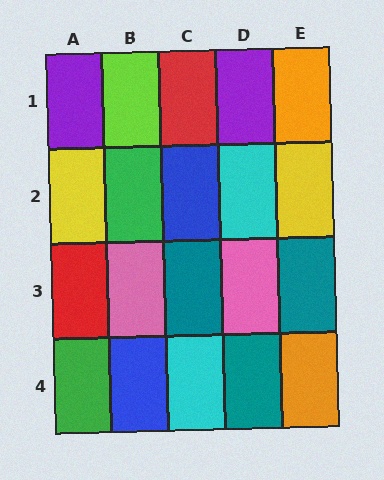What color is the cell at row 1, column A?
Purple.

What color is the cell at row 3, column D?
Pink.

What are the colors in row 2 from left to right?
Yellow, green, blue, cyan, yellow.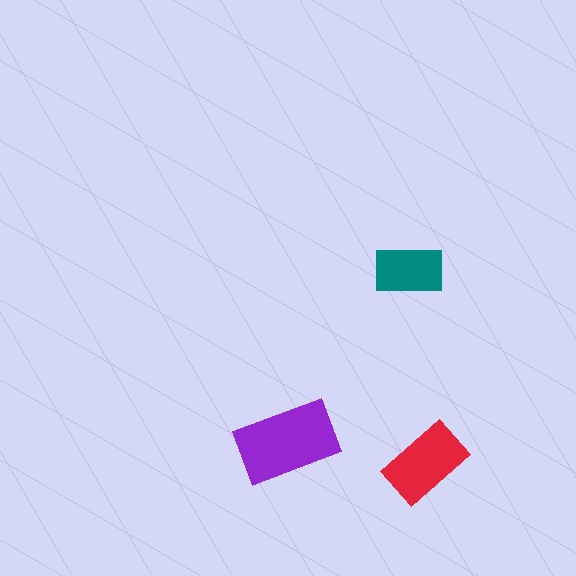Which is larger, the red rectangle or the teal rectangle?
The red one.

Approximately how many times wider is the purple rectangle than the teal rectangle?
About 1.5 times wider.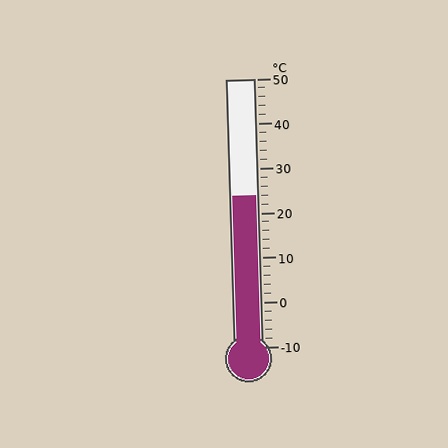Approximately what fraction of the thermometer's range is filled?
The thermometer is filled to approximately 55% of its range.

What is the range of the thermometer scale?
The thermometer scale ranges from -10°C to 50°C.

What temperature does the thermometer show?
The thermometer shows approximately 24°C.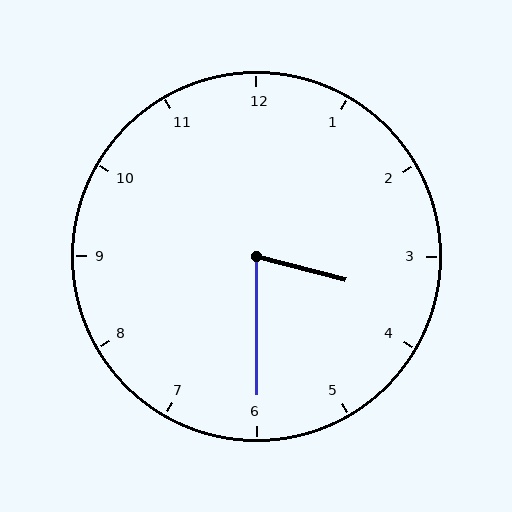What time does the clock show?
3:30.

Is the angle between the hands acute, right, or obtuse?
It is acute.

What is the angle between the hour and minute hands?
Approximately 75 degrees.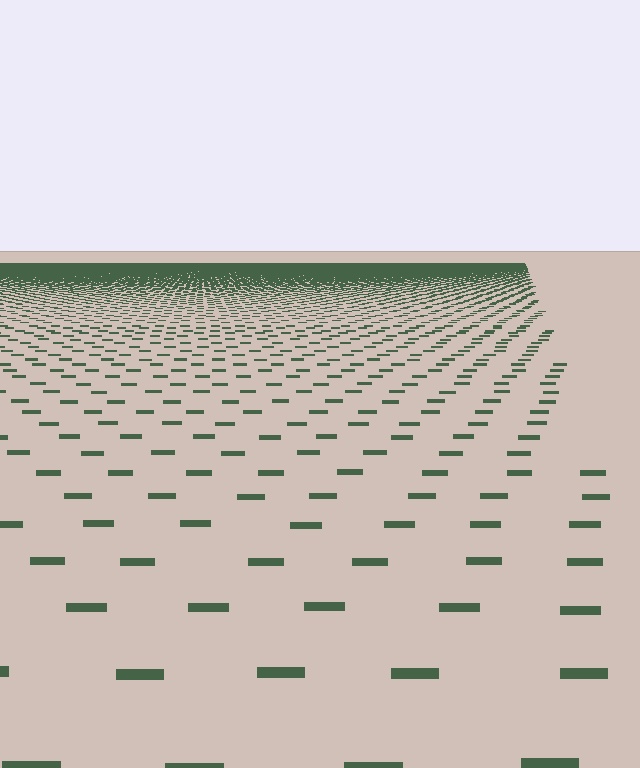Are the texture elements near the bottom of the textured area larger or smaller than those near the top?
Larger. Near the bottom, elements are closer to the viewer and appear at a bigger on-screen size.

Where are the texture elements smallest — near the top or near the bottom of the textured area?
Near the top.